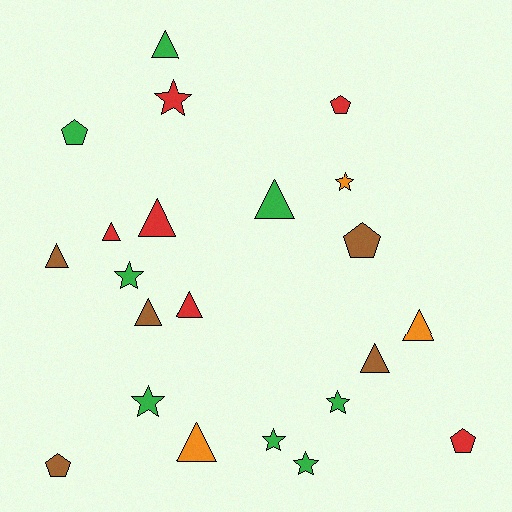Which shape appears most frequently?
Triangle, with 10 objects.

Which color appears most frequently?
Green, with 8 objects.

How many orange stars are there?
There is 1 orange star.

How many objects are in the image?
There are 22 objects.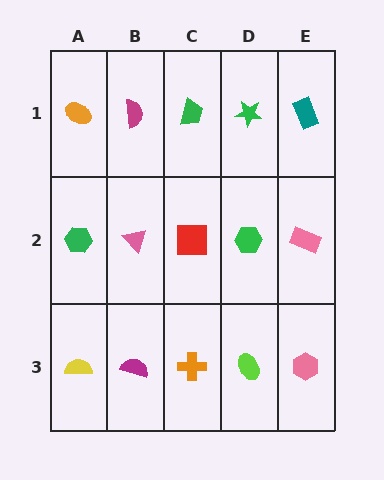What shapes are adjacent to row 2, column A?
An orange ellipse (row 1, column A), a yellow semicircle (row 3, column A), a pink triangle (row 2, column B).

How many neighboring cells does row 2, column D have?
4.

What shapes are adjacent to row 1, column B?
A pink triangle (row 2, column B), an orange ellipse (row 1, column A), a green trapezoid (row 1, column C).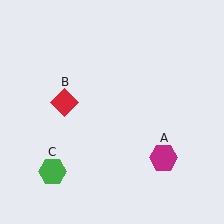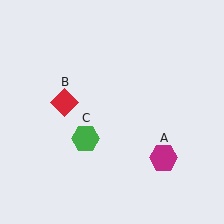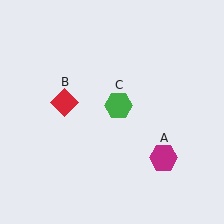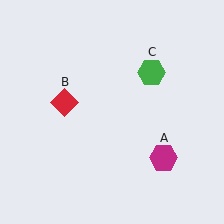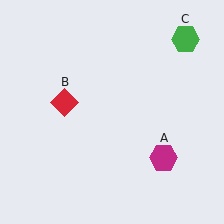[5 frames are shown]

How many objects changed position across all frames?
1 object changed position: green hexagon (object C).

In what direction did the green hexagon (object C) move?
The green hexagon (object C) moved up and to the right.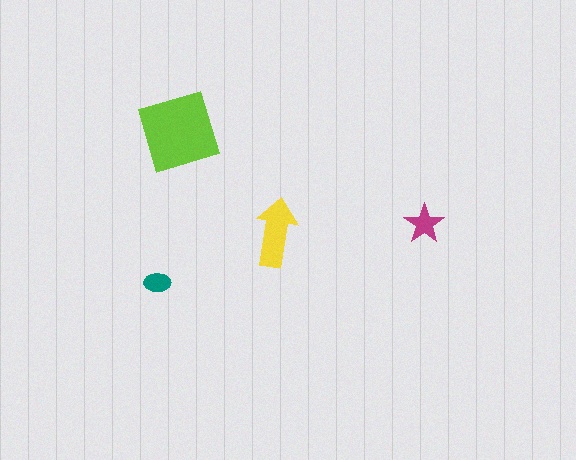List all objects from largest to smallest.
The lime diamond, the yellow arrow, the magenta star, the teal ellipse.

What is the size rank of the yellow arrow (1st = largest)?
2nd.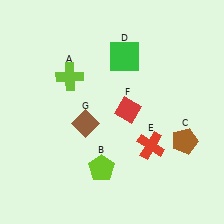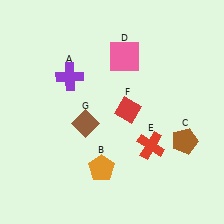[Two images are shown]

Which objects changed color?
A changed from lime to purple. B changed from lime to orange. D changed from green to pink.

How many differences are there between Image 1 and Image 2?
There are 3 differences between the two images.